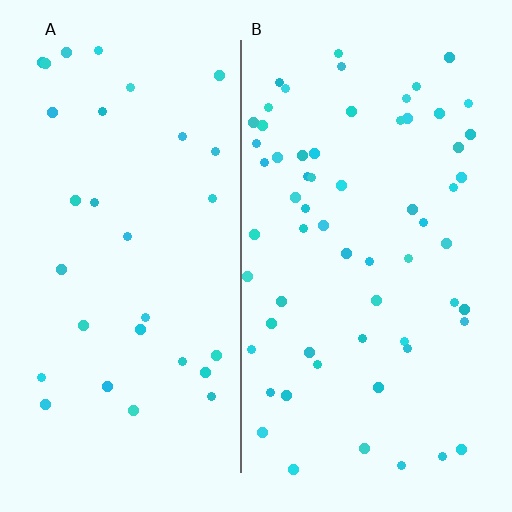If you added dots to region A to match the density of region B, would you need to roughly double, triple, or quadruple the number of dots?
Approximately double.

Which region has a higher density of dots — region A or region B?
B (the right).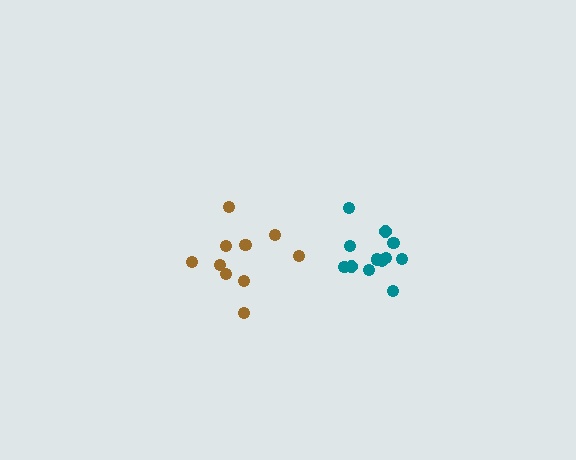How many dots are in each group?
Group 1: 12 dots, Group 2: 10 dots (22 total).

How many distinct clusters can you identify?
There are 2 distinct clusters.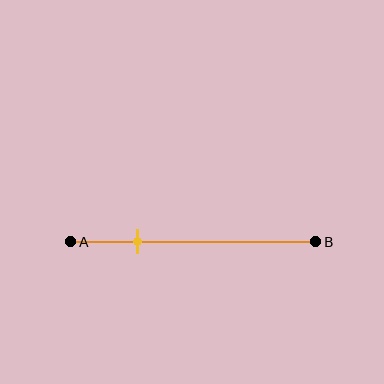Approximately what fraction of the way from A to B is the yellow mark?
The yellow mark is approximately 25% of the way from A to B.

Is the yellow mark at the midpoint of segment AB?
No, the mark is at about 25% from A, not at the 50% midpoint.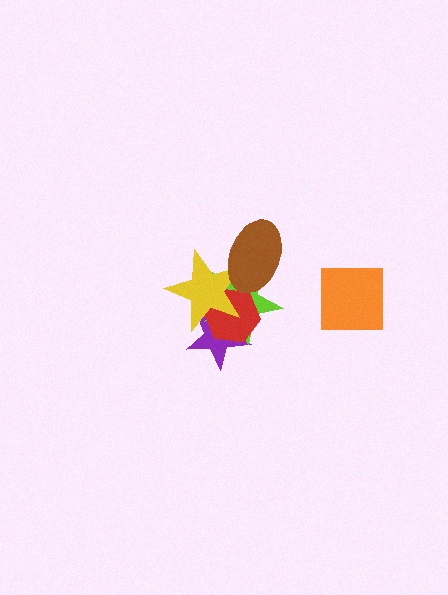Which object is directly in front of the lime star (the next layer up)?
The red hexagon is directly in front of the lime star.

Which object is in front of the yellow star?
The brown ellipse is in front of the yellow star.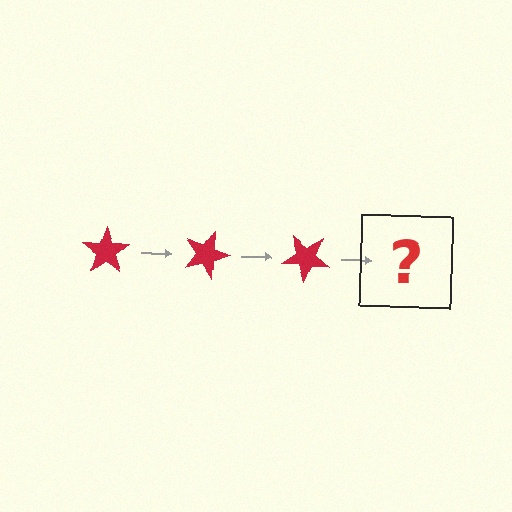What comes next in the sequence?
The next element should be a red star rotated 60 degrees.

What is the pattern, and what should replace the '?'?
The pattern is that the star rotates 20 degrees each step. The '?' should be a red star rotated 60 degrees.